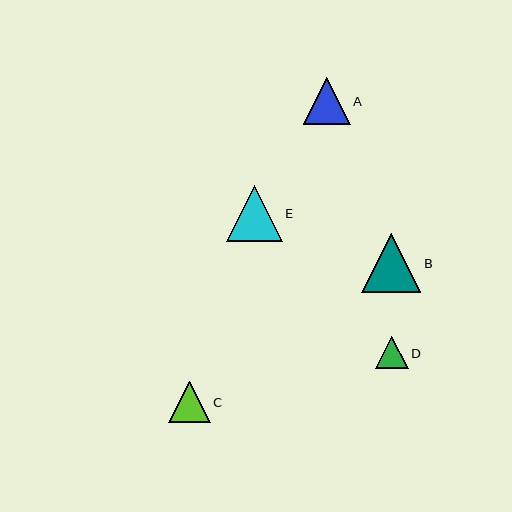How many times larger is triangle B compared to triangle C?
Triangle B is approximately 1.4 times the size of triangle C.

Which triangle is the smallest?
Triangle D is the smallest with a size of approximately 32 pixels.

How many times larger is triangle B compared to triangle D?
Triangle B is approximately 1.8 times the size of triangle D.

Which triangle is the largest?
Triangle B is the largest with a size of approximately 59 pixels.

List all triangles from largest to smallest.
From largest to smallest: B, E, A, C, D.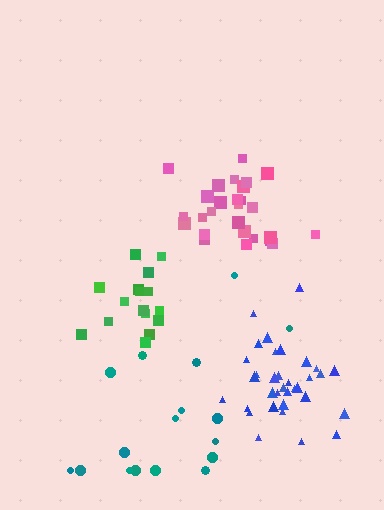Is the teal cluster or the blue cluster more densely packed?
Blue.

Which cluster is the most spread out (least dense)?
Teal.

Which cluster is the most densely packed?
Pink.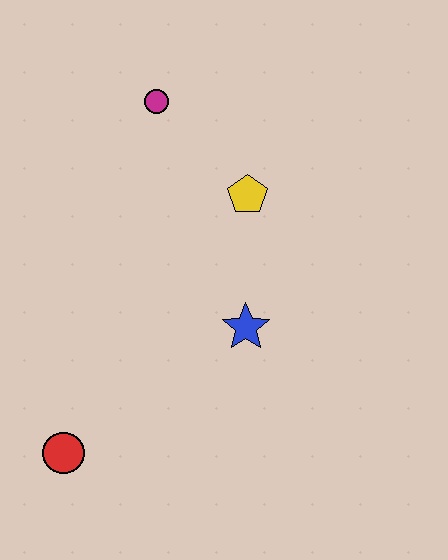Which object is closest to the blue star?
The yellow pentagon is closest to the blue star.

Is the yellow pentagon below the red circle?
No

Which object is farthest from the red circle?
The magenta circle is farthest from the red circle.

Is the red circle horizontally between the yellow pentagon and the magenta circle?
No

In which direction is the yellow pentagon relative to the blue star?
The yellow pentagon is above the blue star.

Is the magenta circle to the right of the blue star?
No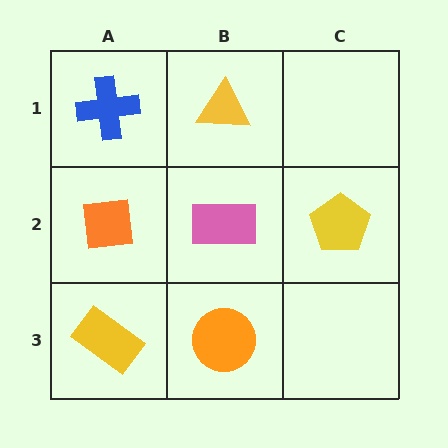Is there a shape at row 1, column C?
No, that cell is empty.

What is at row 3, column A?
A yellow rectangle.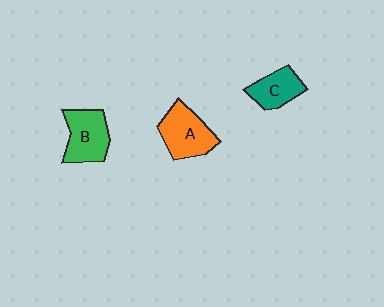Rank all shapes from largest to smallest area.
From largest to smallest: A (orange), B (green), C (teal).